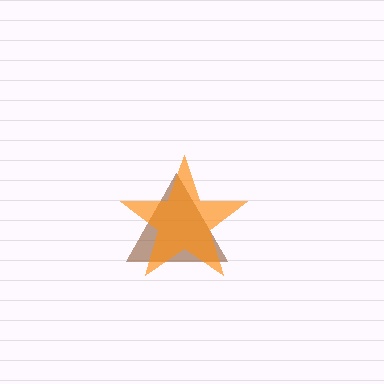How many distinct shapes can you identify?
There are 2 distinct shapes: a brown triangle, an orange star.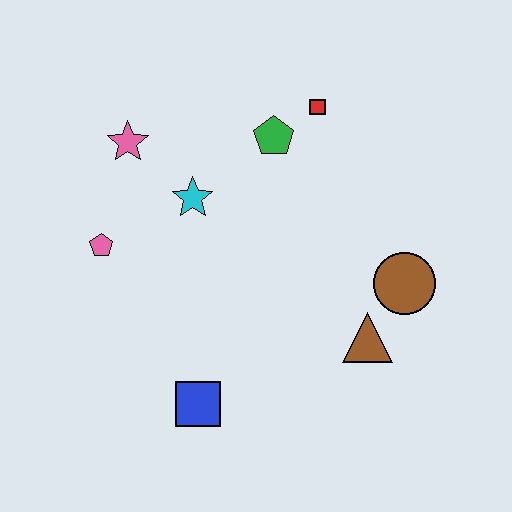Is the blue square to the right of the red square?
No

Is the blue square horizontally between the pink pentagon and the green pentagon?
Yes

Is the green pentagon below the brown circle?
No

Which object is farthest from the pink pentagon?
The brown circle is farthest from the pink pentagon.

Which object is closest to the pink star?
The cyan star is closest to the pink star.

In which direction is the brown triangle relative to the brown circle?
The brown triangle is below the brown circle.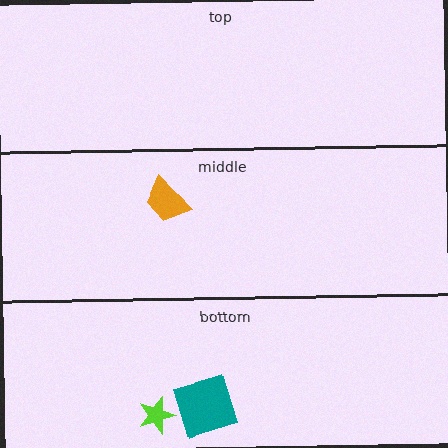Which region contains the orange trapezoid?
The middle region.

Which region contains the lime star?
The bottom region.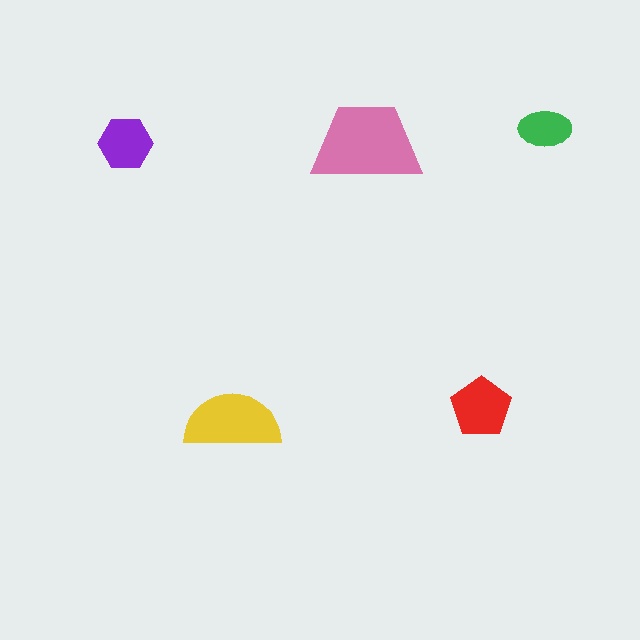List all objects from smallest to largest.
The green ellipse, the purple hexagon, the red pentagon, the yellow semicircle, the pink trapezoid.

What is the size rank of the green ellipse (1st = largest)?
5th.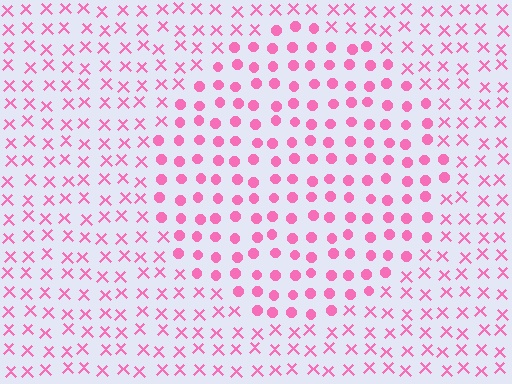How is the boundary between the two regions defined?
The boundary is defined by a change in element shape: circles inside vs. X marks outside. All elements share the same color and spacing.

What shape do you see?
I see a circle.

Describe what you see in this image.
The image is filled with small pink elements arranged in a uniform grid. A circle-shaped region contains circles, while the surrounding area contains X marks. The boundary is defined purely by the change in element shape.